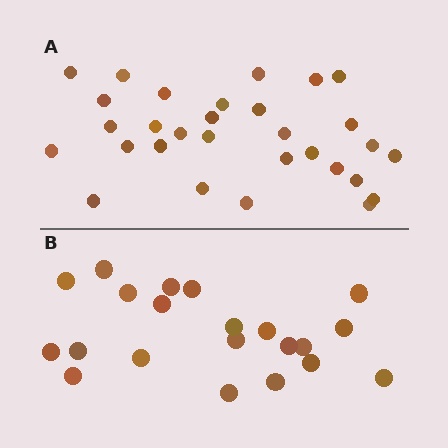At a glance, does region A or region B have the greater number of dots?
Region A (the top region) has more dots.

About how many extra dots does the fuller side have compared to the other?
Region A has roughly 8 or so more dots than region B.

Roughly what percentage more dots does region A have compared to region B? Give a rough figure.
About 45% more.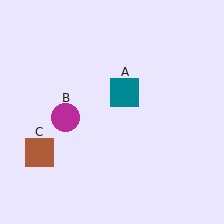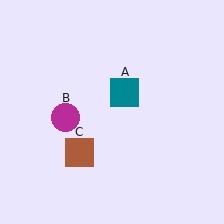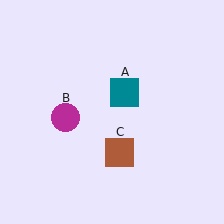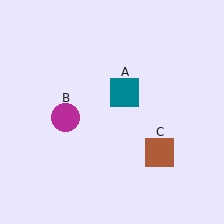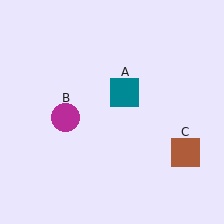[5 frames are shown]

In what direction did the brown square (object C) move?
The brown square (object C) moved right.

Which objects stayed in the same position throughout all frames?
Teal square (object A) and magenta circle (object B) remained stationary.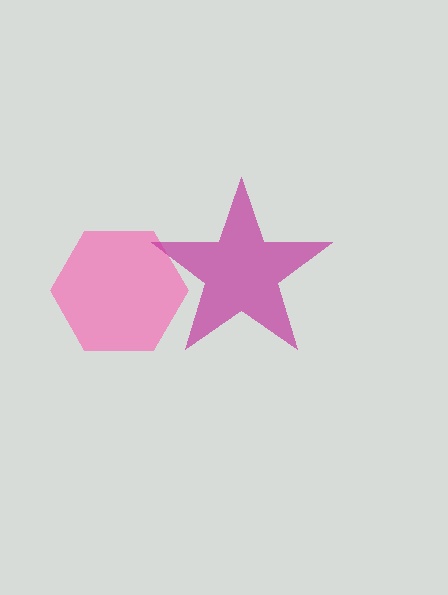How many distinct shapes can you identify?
There are 2 distinct shapes: a pink hexagon, a magenta star.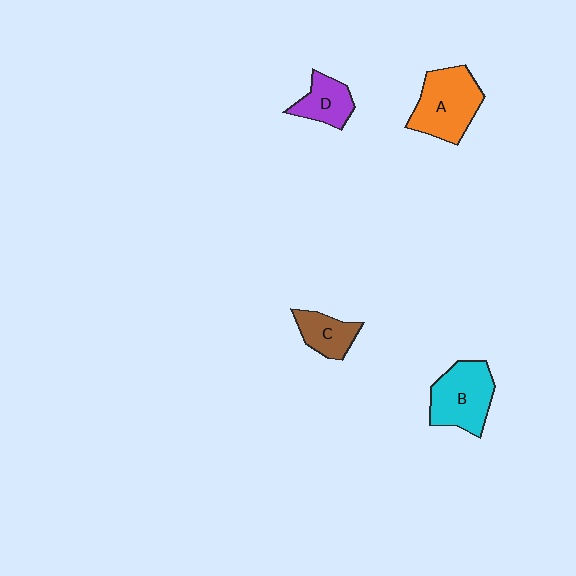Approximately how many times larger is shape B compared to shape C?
Approximately 1.7 times.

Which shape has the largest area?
Shape A (orange).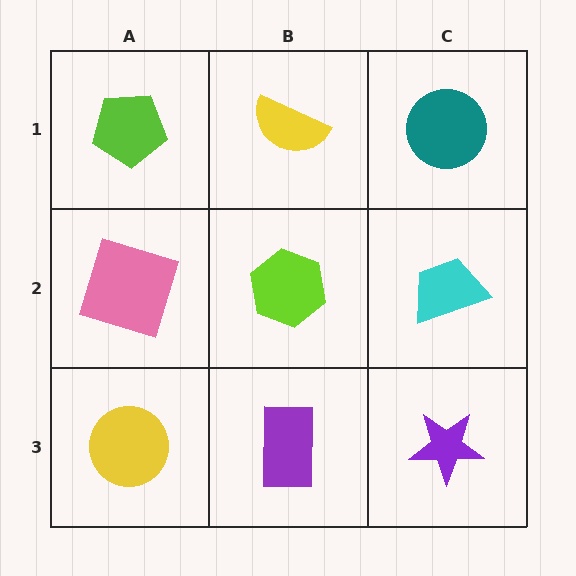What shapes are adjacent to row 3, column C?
A cyan trapezoid (row 2, column C), a purple rectangle (row 3, column B).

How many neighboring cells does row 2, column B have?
4.